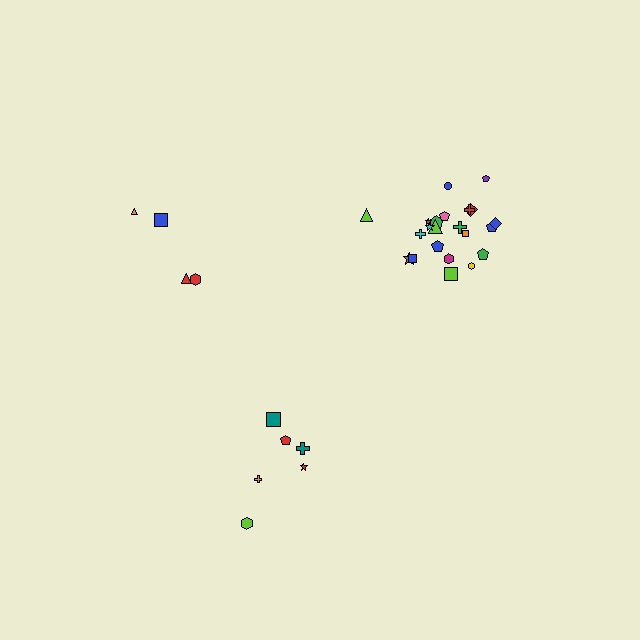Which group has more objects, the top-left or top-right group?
The top-right group.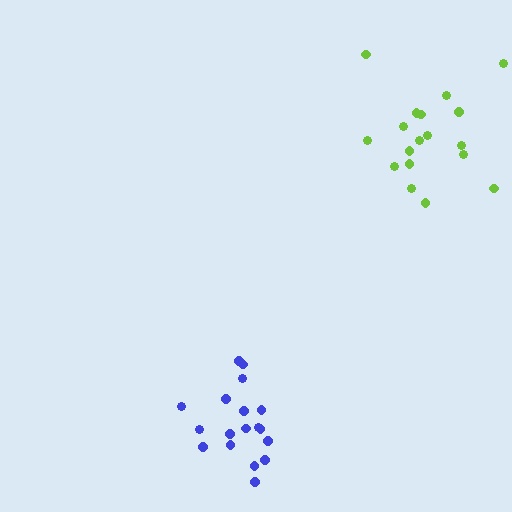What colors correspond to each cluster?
The clusters are colored: lime, blue.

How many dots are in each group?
Group 1: 18 dots, Group 2: 18 dots (36 total).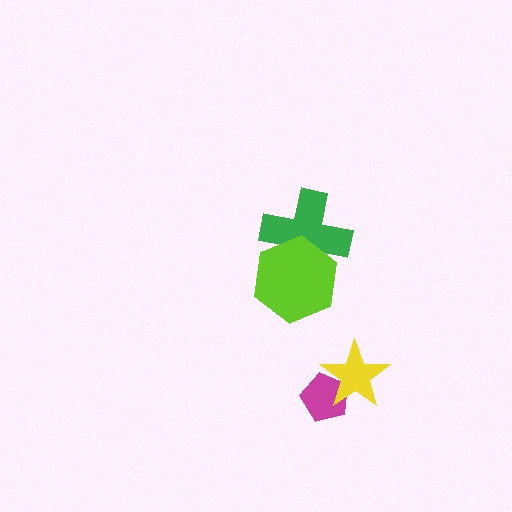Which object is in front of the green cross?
The lime hexagon is in front of the green cross.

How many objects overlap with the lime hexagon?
1 object overlaps with the lime hexagon.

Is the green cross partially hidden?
Yes, it is partially covered by another shape.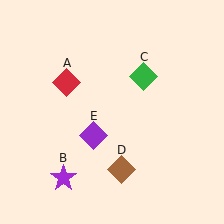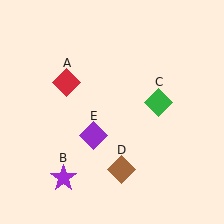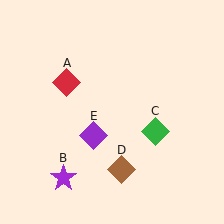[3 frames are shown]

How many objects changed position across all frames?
1 object changed position: green diamond (object C).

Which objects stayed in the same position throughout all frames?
Red diamond (object A) and purple star (object B) and brown diamond (object D) and purple diamond (object E) remained stationary.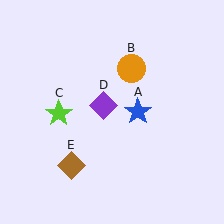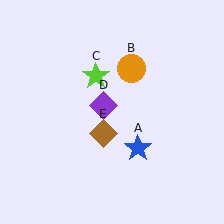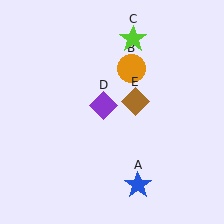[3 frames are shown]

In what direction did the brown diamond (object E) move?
The brown diamond (object E) moved up and to the right.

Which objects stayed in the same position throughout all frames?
Orange circle (object B) and purple diamond (object D) remained stationary.